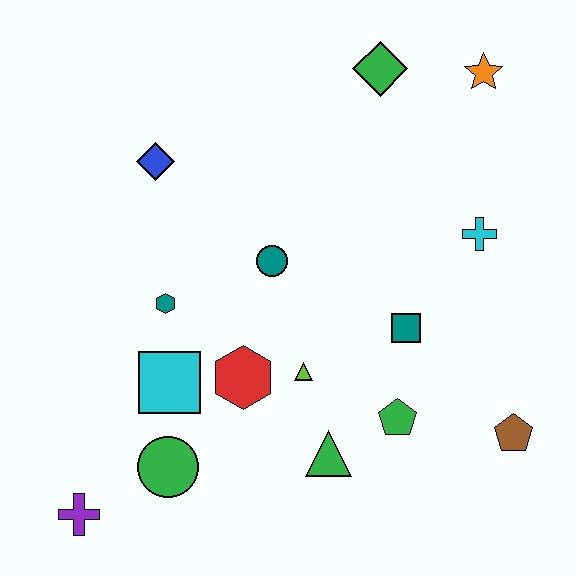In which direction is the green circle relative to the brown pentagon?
The green circle is to the left of the brown pentagon.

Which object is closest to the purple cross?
The green circle is closest to the purple cross.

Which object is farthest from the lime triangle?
The orange star is farthest from the lime triangle.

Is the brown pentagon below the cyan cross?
Yes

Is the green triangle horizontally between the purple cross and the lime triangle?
No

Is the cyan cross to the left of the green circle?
No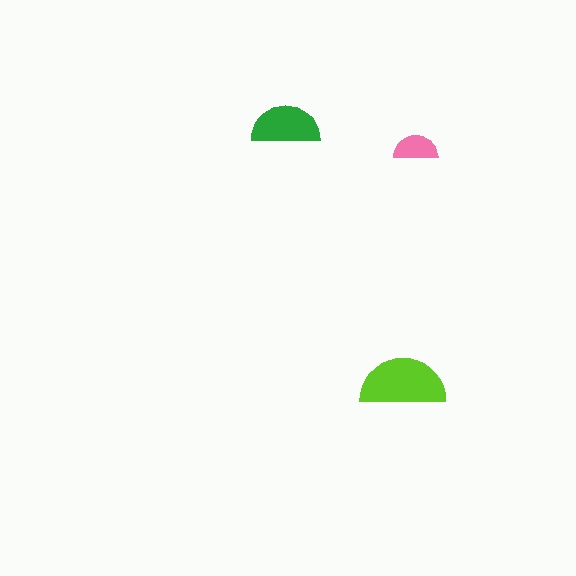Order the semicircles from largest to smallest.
the lime one, the green one, the pink one.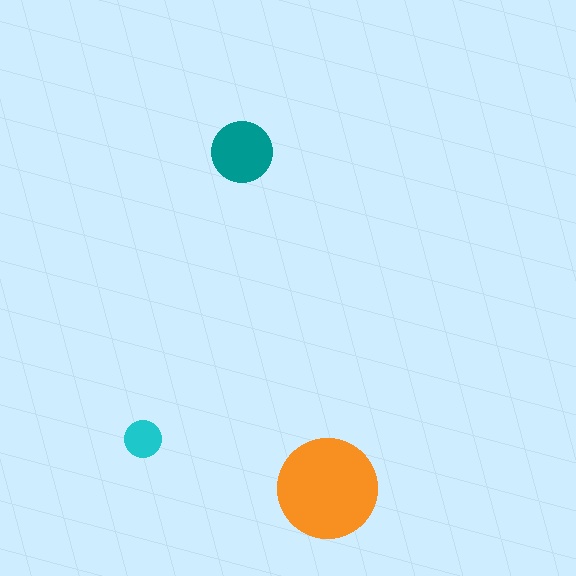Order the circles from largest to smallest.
the orange one, the teal one, the cyan one.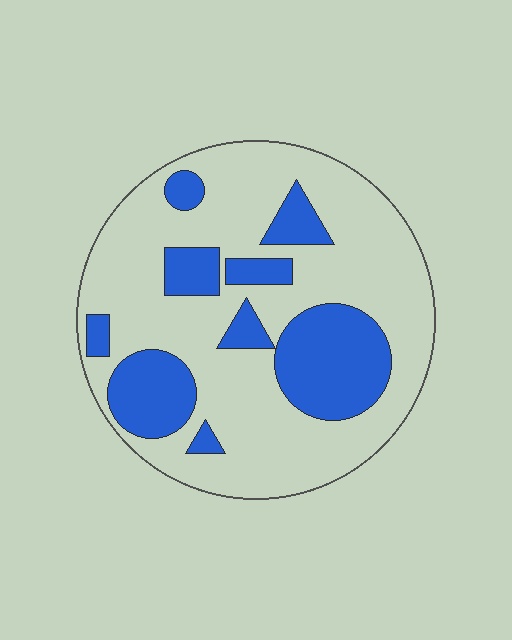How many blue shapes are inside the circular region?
9.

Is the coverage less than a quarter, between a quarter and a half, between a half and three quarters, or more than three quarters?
Between a quarter and a half.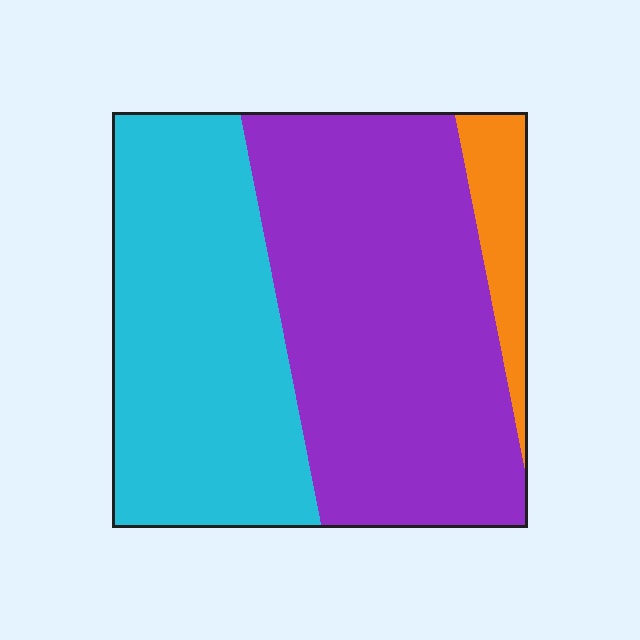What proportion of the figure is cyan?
Cyan covers around 40% of the figure.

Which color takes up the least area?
Orange, at roughly 10%.